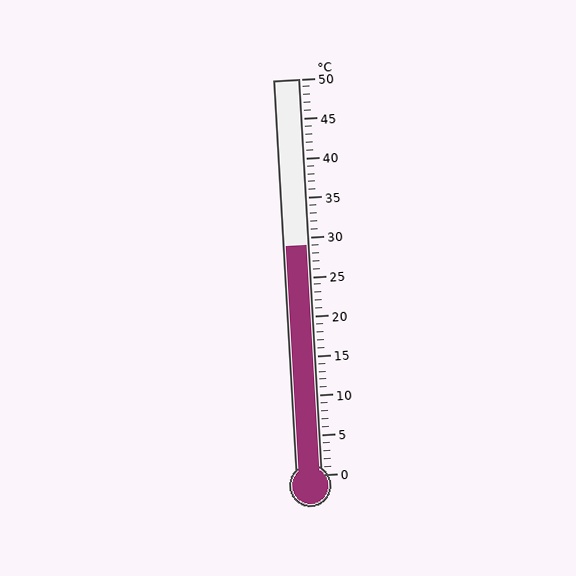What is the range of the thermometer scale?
The thermometer scale ranges from 0°C to 50°C.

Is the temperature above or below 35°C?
The temperature is below 35°C.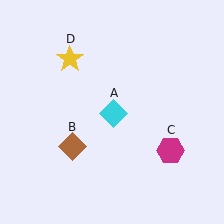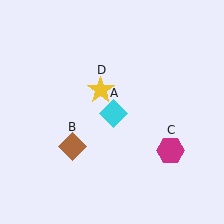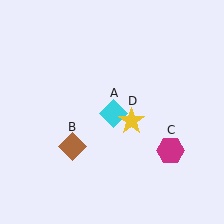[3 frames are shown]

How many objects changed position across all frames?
1 object changed position: yellow star (object D).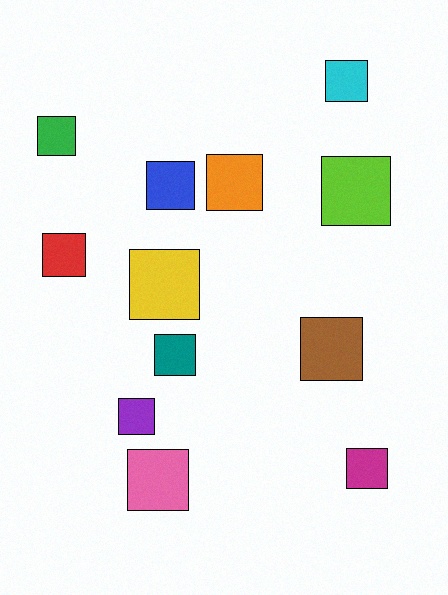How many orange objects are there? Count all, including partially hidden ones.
There is 1 orange object.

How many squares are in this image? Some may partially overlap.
There are 12 squares.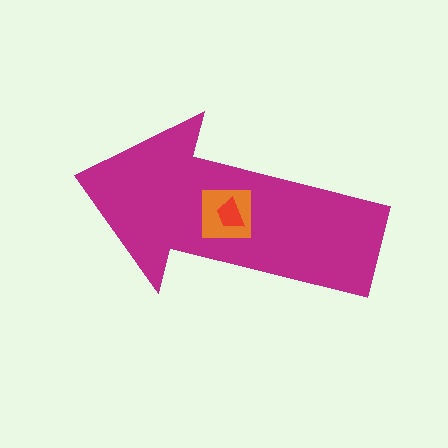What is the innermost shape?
The red trapezoid.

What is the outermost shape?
The magenta arrow.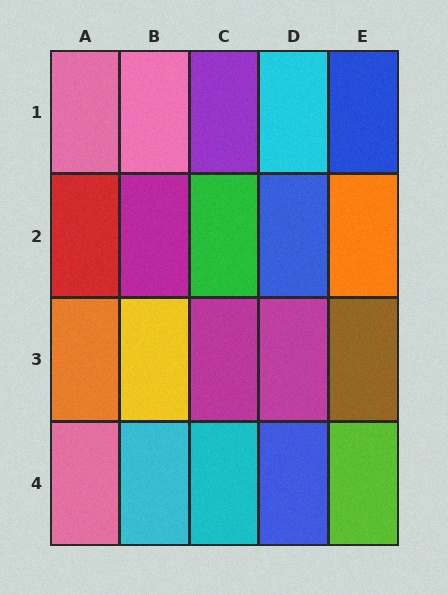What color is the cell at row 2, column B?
Magenta.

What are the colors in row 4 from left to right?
Pink, cyan, cyan, blue, lime.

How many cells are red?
1 cell is red.